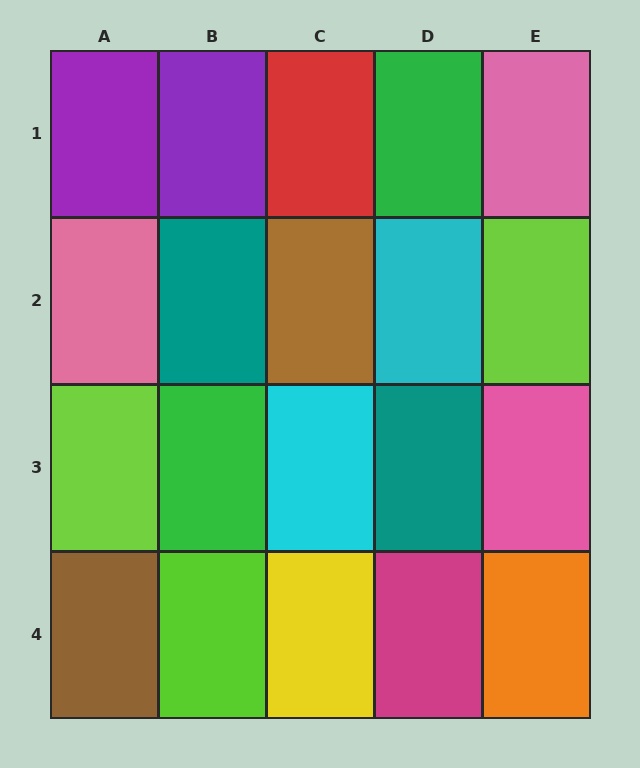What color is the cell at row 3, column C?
Cyan.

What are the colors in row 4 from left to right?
Brown, lime, yellow, magenta, orange.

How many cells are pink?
3 cells are pink.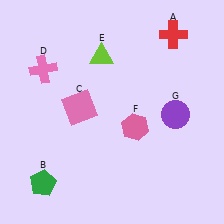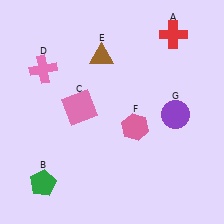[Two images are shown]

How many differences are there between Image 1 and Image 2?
There is 1 difference between the two images.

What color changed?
The triangle (E) changed from lime in Image 1 to brown in Image 2.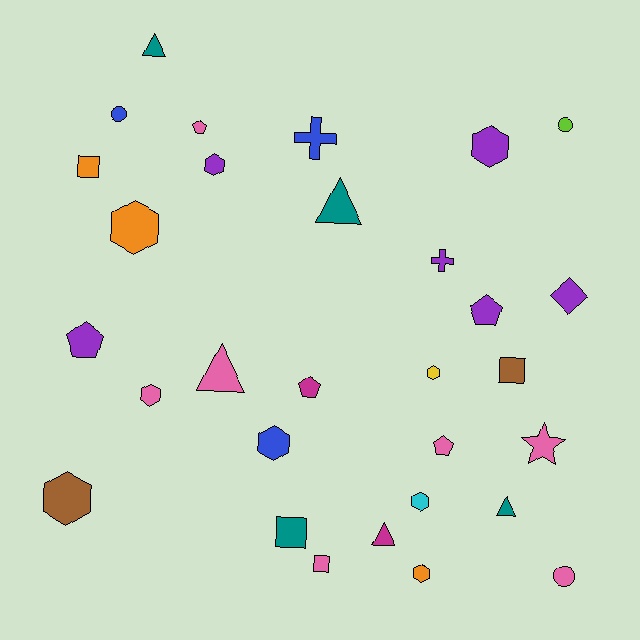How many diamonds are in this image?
There is 1 diamond.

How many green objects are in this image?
There are no green objects.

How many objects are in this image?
There are 30 objects.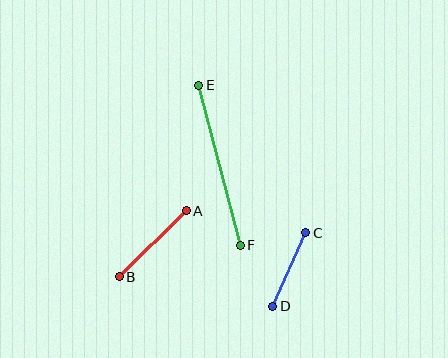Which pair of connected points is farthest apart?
Points E and F are farthest apart.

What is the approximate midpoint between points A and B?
The midpoint is at approximately (153, 244) pixels.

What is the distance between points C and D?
The distance is approximately 80 pixels.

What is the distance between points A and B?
The distance is approximately 94 pixels.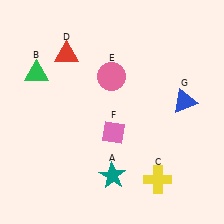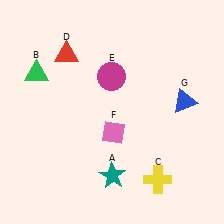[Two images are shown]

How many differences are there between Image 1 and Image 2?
There is 1 difference between the two images.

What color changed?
The circle (E) changed from pink in Image 1 to magenta in Image 2.